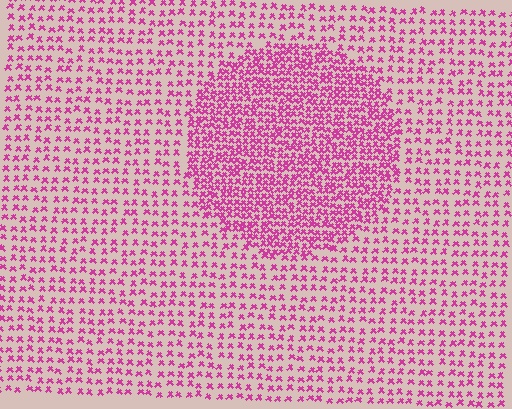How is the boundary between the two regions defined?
The boundary is defined by a change in element density (approximately 2.1x ratio). All elements are the same color, size, and shape.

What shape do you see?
I see a circle.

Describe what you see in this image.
The image contains small magenta elements arranged at two different densities. A circle-shaped region is visible where the elements are more densely packed than the surrounding area.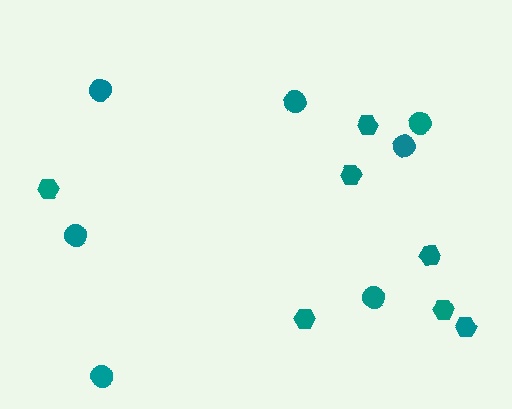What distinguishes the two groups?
There are 2 groups: one group of hexagons (7) and one group of circles (7).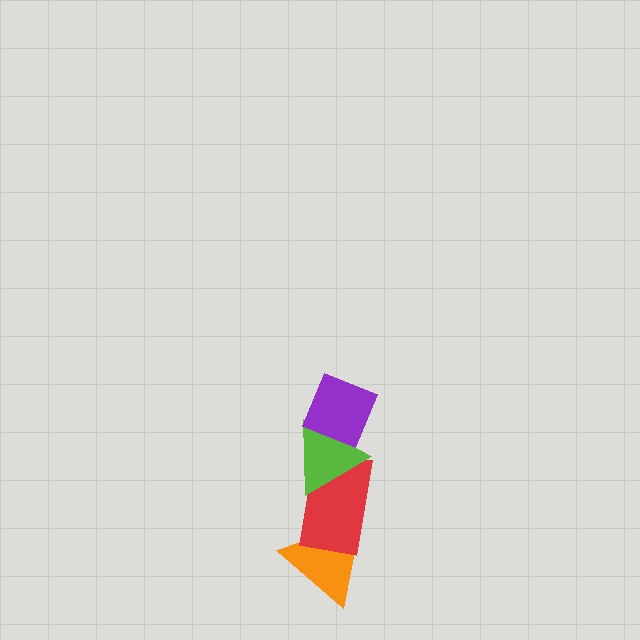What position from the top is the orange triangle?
The orange triangle is 4th from the top.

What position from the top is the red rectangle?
The red rectangle is 3rd from the top.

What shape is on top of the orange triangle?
The red rectangle is on top of the orange triangle.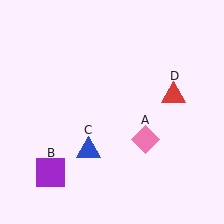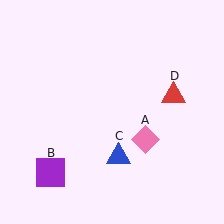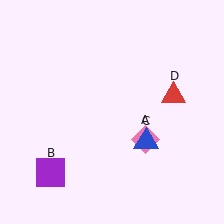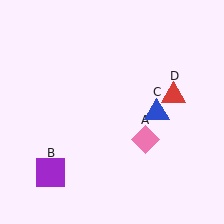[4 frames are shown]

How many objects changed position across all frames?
1 object changed position: blue triangle (object C).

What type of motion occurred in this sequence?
The blue triangle (object C) rotated counterclockwise around the center of the scene.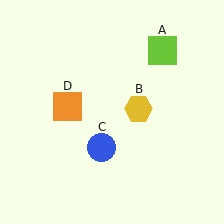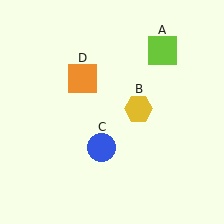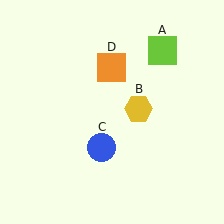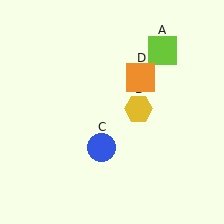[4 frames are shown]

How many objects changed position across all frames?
1 object changed position: orange square (object D).